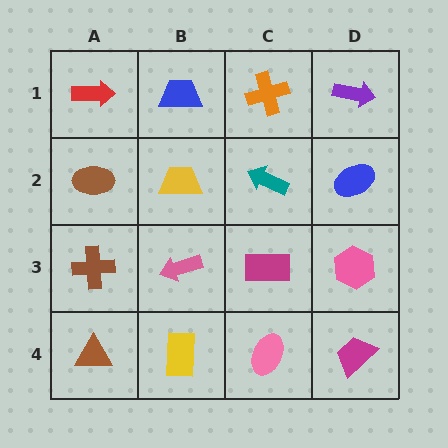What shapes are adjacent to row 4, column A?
A brown cross (row 3, column A), a yellow rectangle (row 4, column B).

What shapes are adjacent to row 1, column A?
A brown ellipse (row 2, column A), a blue trapezoid (row 1, column B).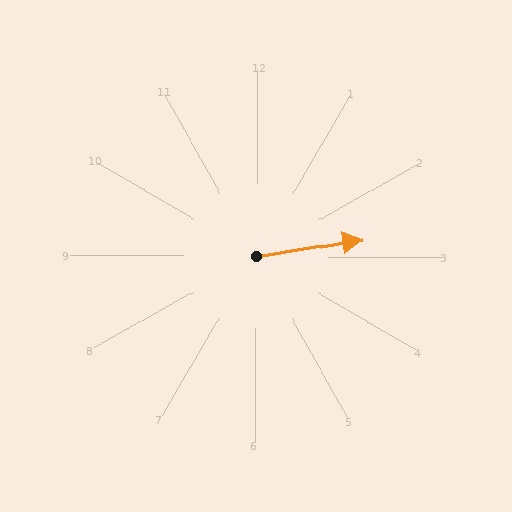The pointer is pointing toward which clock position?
Roughly 3 o'clock.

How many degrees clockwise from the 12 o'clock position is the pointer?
Approximately 81 degrees.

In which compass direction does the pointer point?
East.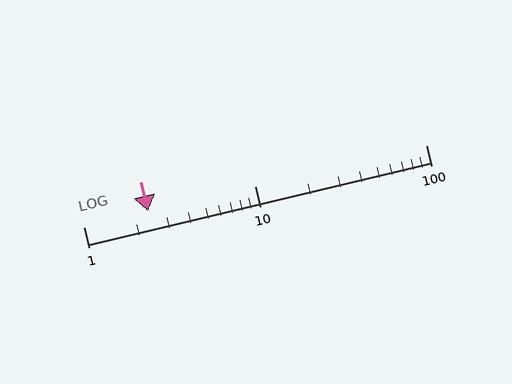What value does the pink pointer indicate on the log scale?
The pointer indicates approximately 2.4.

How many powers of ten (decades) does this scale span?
The scale spans 2 decades, from 1 to 100.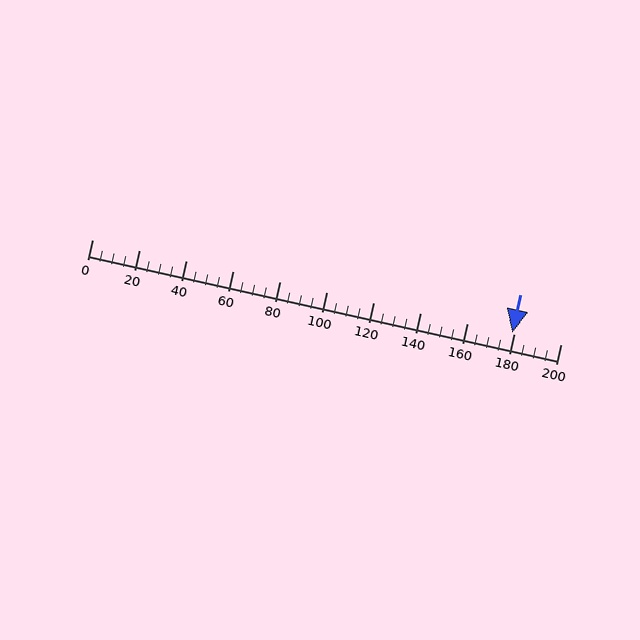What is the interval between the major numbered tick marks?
The major tick marks are spaced 20 units apart.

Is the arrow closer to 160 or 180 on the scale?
The arrow is closer to 180.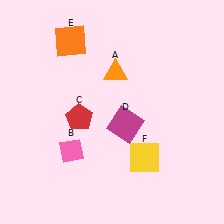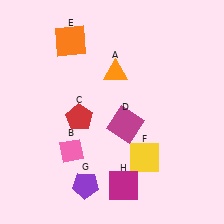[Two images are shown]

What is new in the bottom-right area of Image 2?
A magenta square (H) was added in the bottom-right area of Image 2.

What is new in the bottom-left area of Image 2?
A purple pentagon (G) was added in the bottom-left area of Image 2.